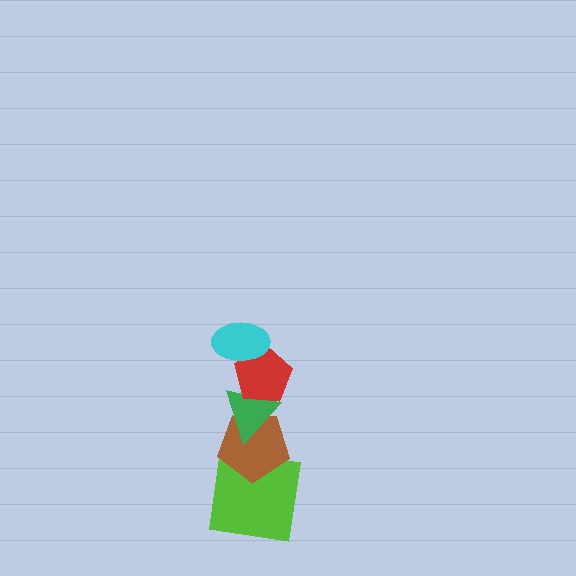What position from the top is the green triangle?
The green triangle is 3rd from the top.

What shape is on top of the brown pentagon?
The green triangle is on top of the brown pentagon.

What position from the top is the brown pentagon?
The brown pentagon is 4th from the top.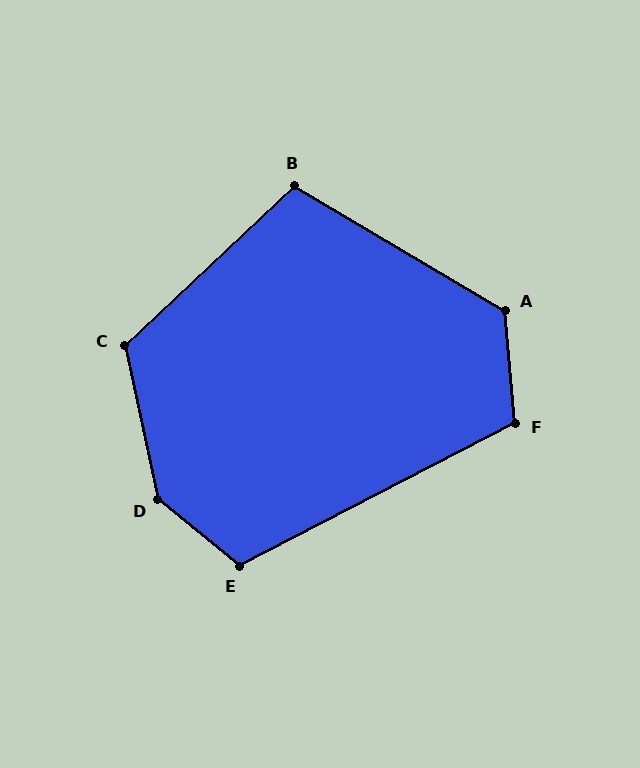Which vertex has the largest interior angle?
D, at approximately 141 degrees.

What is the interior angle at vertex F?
Approximately 112 degrees (obtuse).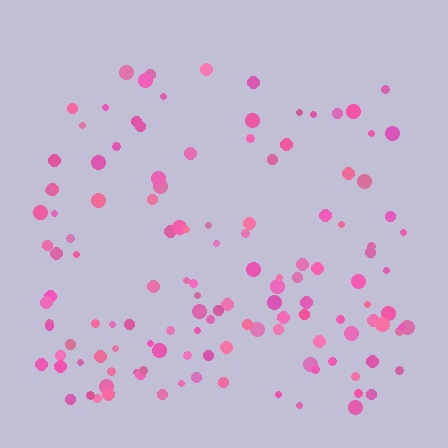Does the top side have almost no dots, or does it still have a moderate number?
Still a moderate number, just noticeably fewer than the bottom.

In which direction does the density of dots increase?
From top to bottom, with the bottom side densest.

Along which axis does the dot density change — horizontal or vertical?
Vertical.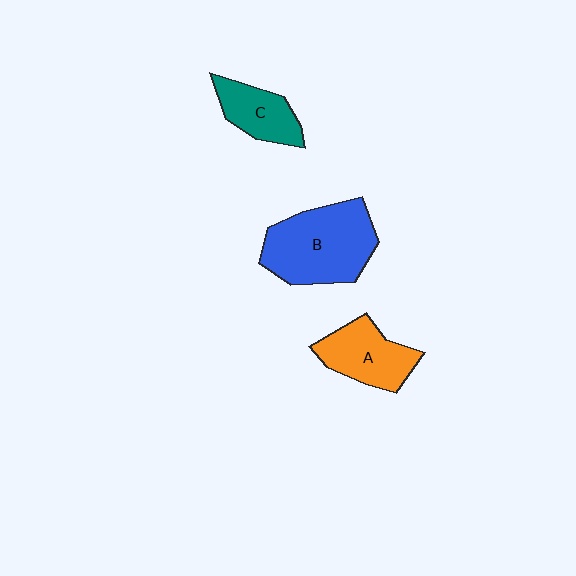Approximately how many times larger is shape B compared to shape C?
Approximately 2.0 times.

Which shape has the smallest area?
Shape C (teal).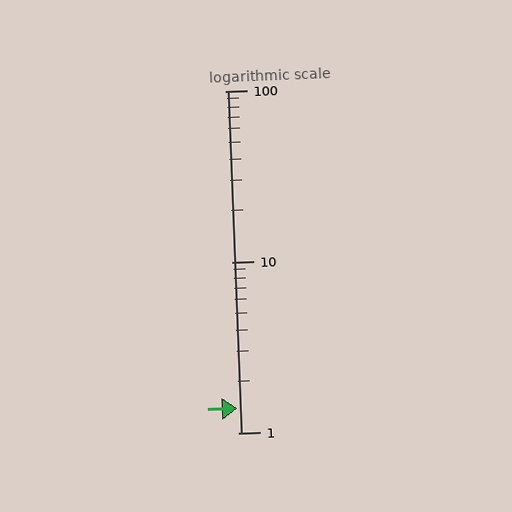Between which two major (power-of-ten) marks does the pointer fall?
The pointer is between 1 and 10.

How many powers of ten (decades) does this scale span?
The scale spans 2 decades, from 1 to 100.